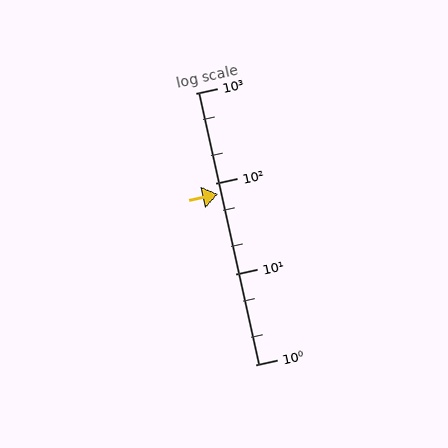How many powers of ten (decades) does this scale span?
The scale spans 3 decades, from 1 to 1000.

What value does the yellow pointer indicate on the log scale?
The pointer indicates approximately 76.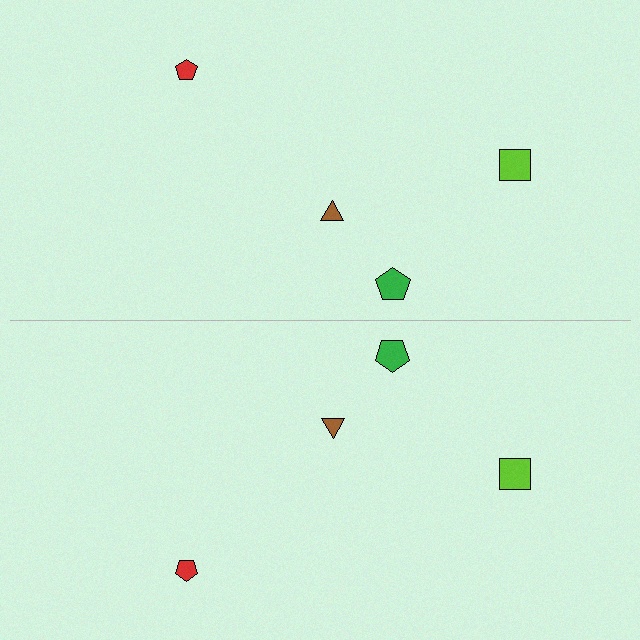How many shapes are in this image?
There are 8 shapes in this image.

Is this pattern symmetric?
Yes, this pattern has bilateral (reflection) symmetry.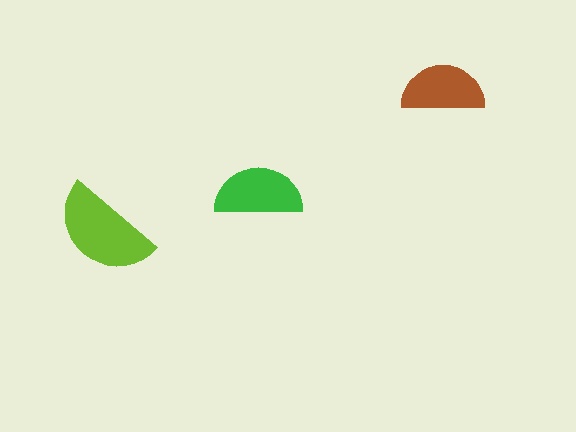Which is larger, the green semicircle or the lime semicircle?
The lime one.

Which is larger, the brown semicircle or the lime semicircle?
The lime one.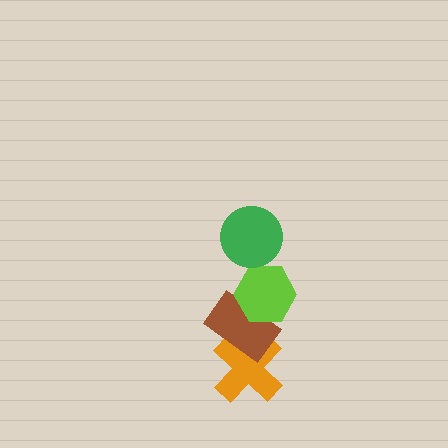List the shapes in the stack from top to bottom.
From top to bottom: the green circle, the lime hexagon, the brown rectangle, the orange cross.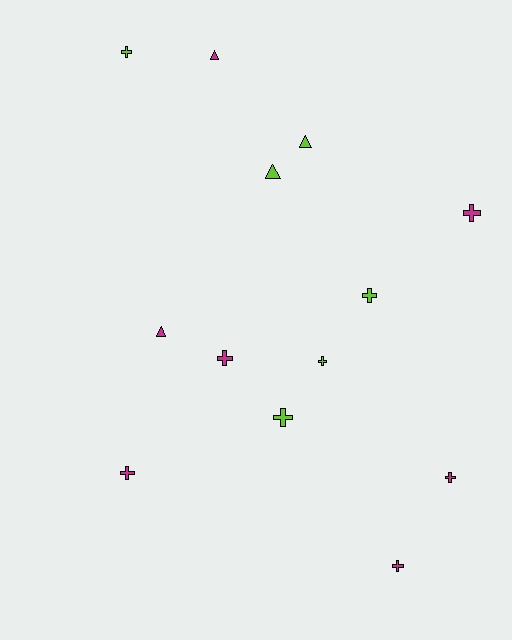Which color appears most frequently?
Magenta, with 7 objects.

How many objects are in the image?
There are 13 objects.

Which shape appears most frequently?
Cross, with 9 objects.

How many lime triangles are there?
There are 2 lime triangles.